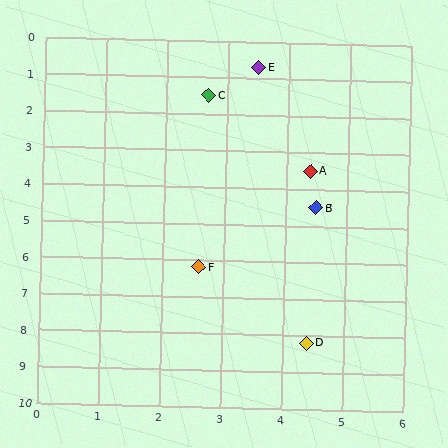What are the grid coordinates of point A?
Point A is at approximately (4.4, 3.5).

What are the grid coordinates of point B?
Point B is at approximately (4.5, 4.5).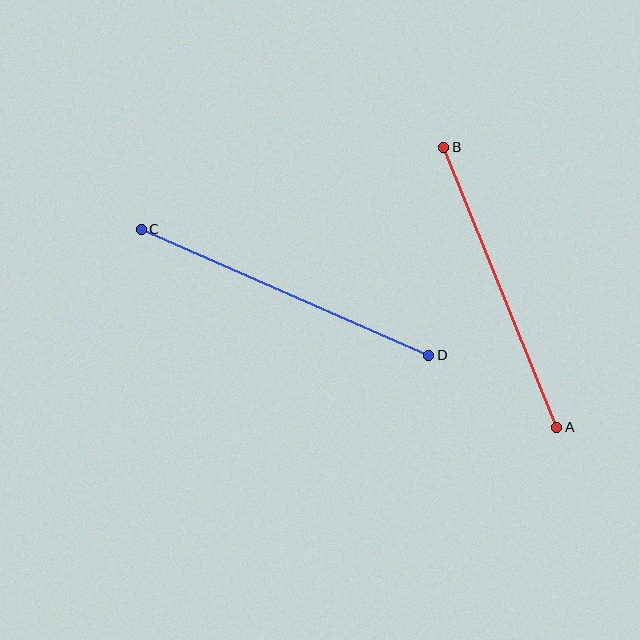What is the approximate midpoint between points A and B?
The midpoint is at approximately (500, 287) pixels.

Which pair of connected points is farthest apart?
Points C and D are farthest apart.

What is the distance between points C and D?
The distance is approximately 314 pixels.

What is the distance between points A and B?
The distance is approximately 302 pixels.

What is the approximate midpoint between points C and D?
The midpoint is at approximately (285, 292) pixels.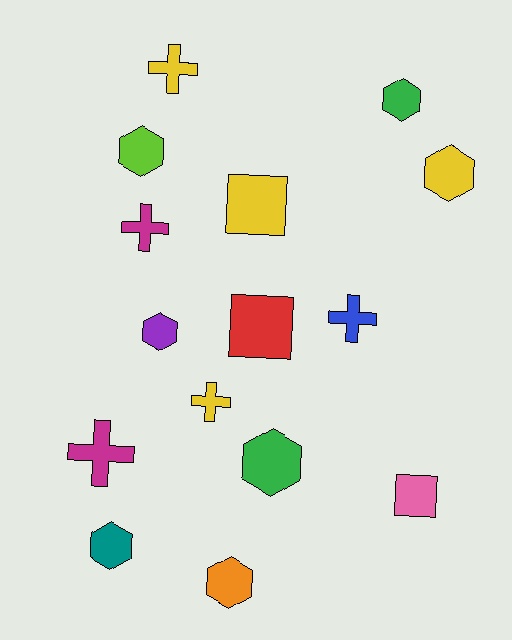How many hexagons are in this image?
There are 7 hexagons.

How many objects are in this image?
There are 15 objects.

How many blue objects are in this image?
There is 1 blue object.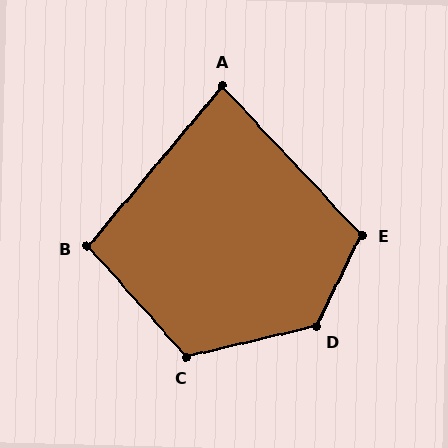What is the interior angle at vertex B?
Approximately 98 degrees (obtuse).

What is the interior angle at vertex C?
Approximately 119 degrees (obtuse).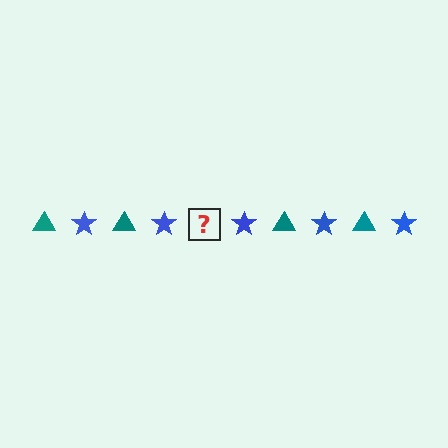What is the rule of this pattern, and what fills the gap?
The rule is that the pattern alternates between teal triangle and blue star. The gap should be filled with a teal triangle.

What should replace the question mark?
The question mark should be replaced with a teal triangle.